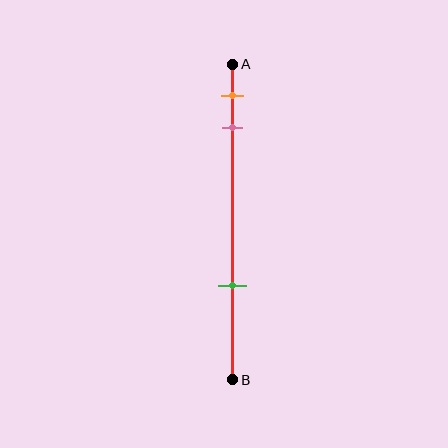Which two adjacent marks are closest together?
The orange and pink marks are the closest adjacent pair.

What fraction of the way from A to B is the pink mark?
The pink mark is approximately 20% (0.2) of the way from A to B.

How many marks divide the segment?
There are 3 marks dividing the segment.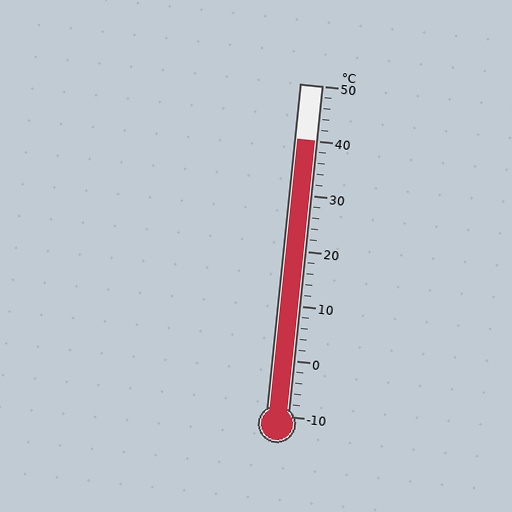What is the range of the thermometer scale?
The thermometer scale ranges from -10°C to 50°C.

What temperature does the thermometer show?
The thermometer shows approximately 40°C.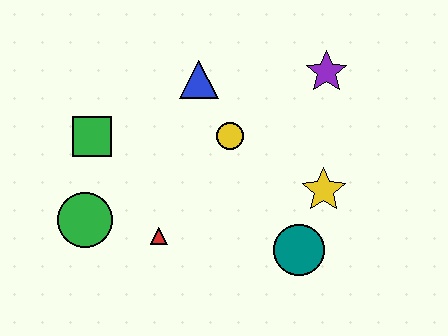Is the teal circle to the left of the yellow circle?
No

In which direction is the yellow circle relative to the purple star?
The yellow circle is to the left of the purple star.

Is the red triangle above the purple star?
No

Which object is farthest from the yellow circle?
The green circle is farthest from the yellow circle.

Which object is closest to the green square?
The green circle is closest to the green square.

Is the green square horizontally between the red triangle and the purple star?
No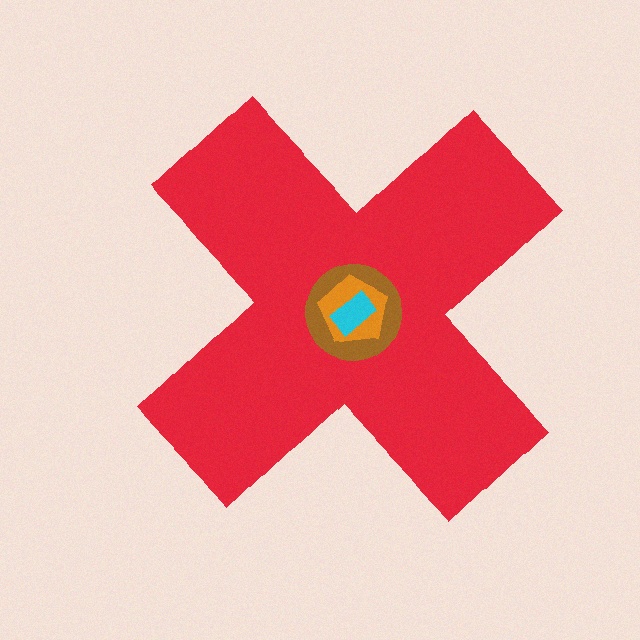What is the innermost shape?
The cyan rectangle.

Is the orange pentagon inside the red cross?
Yes.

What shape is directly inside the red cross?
The brown circle.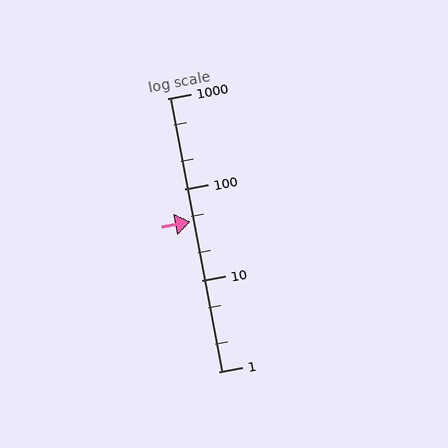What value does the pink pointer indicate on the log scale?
The pointer indicates approximately 44.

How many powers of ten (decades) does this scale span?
The scale spans 3 decades, from 1 to 1000.